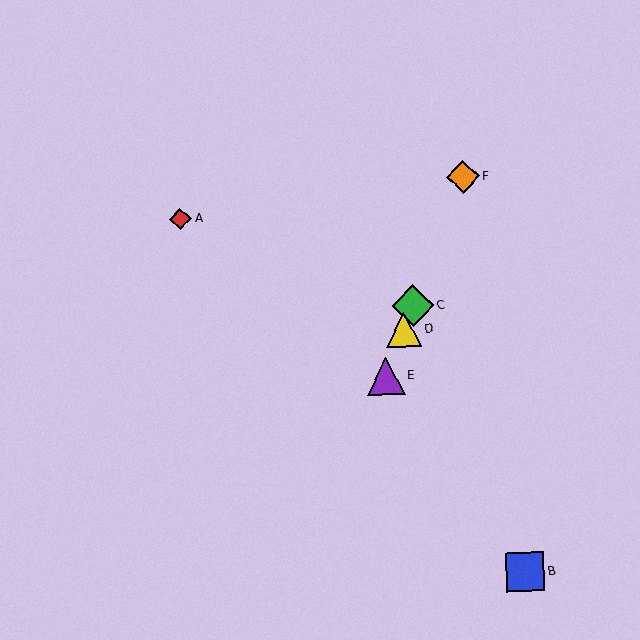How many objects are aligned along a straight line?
4 objects (C, D, E, F) are aligned along a straight line.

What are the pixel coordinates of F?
Object F is at (463, 177).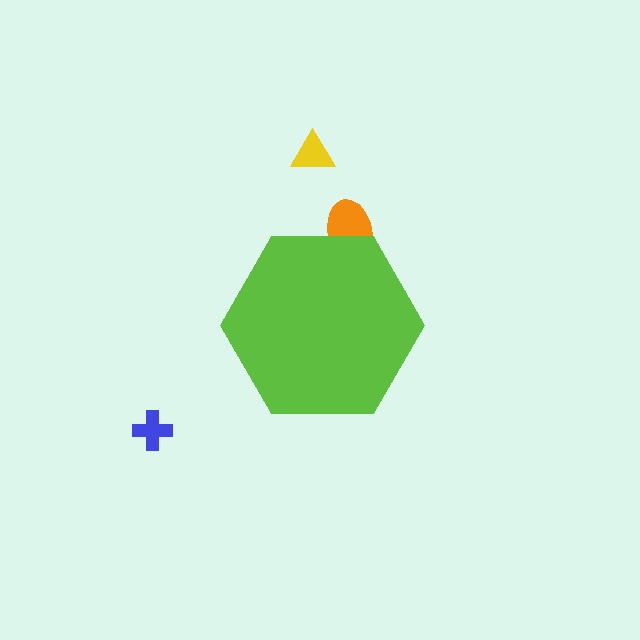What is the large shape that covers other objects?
A lime hexagon.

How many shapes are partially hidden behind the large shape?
1 shape is partially hidden.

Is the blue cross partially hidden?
No, the blue cross is fully visible.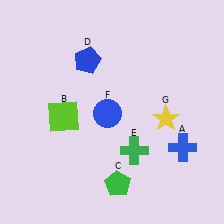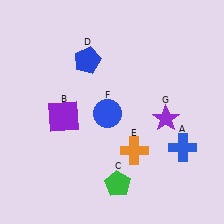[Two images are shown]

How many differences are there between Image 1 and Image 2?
There are 3 differences between the two images.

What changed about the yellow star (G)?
In Image 1, G is yellow. In Image 2, it changed to purple.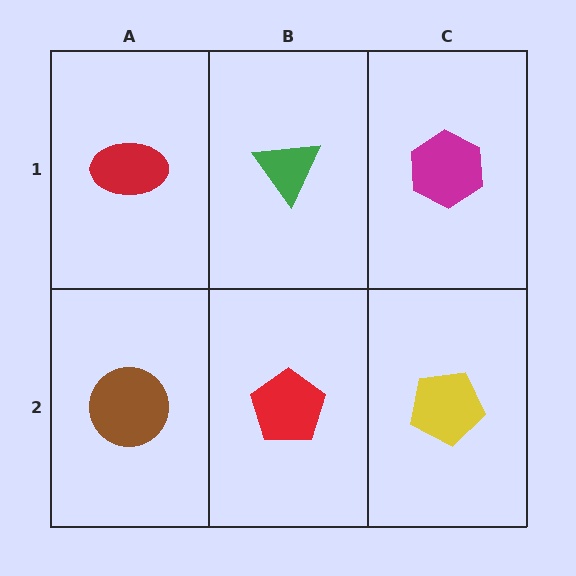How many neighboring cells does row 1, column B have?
3.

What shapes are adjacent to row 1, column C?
A yellow pentagon (row 2, column C), a green triangle (row 1, column B).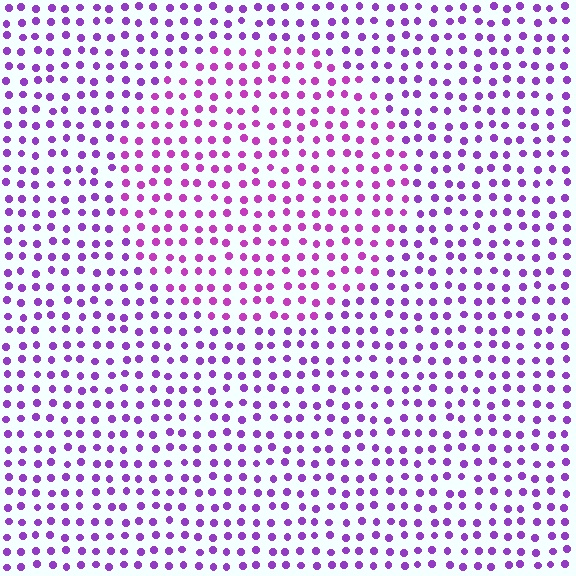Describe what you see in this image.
The image is filled with small purple elements in a uniform arrangement. A circle-shaped region is visible where the elements are tinted to a slightly different hue, forming a subtle color boundary.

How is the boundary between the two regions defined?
The boundary is defined purely by a slight shift in hue (about 24 degrees). Spacing, size, and orientation are identical on both sides.